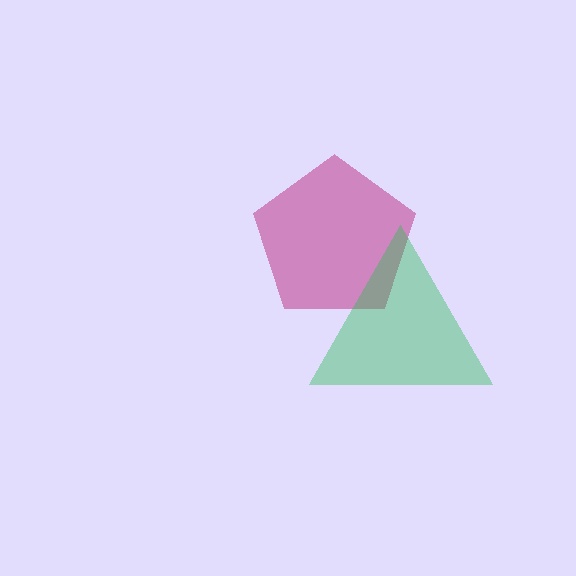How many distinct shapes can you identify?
There are 2 distinct shapes: a magenta pentagon, a green triangle.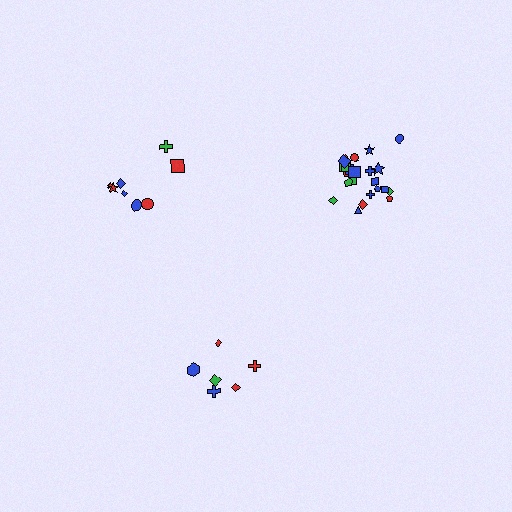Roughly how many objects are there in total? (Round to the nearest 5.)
Roughly 40 objects in total.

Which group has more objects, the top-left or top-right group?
The top-right group.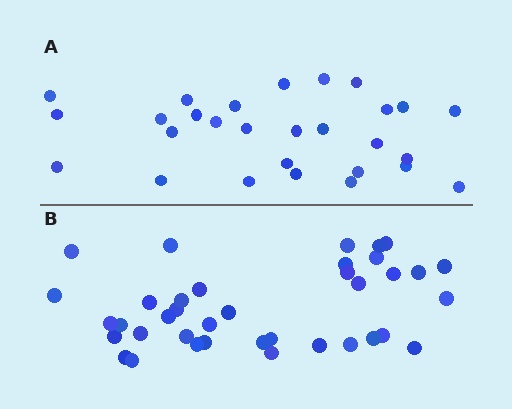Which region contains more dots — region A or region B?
Region B (the bottom region) has more dots.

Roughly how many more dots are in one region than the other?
Region B has roughly 10 or so more dots than region A.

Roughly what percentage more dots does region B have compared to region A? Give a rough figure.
About 35% more.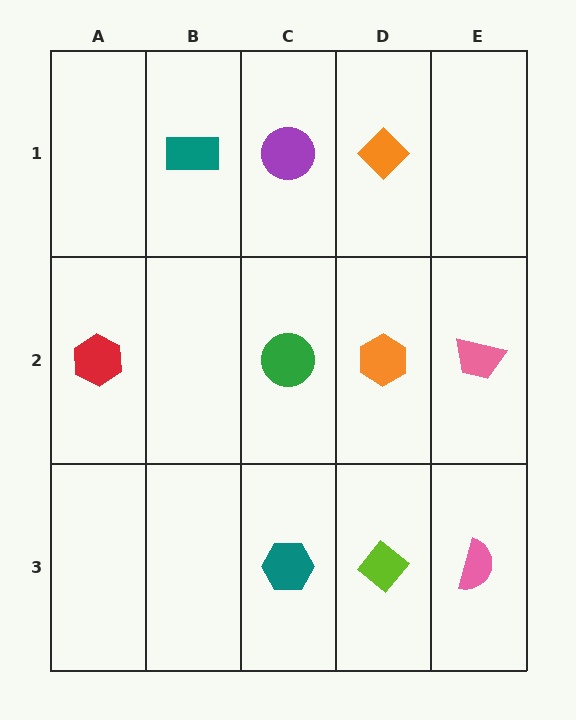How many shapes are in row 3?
3 shapes.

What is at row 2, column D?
An orange hexagon.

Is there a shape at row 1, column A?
No, that cell is empty.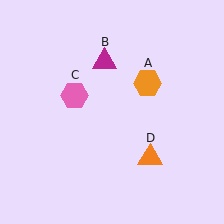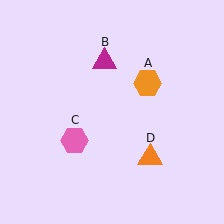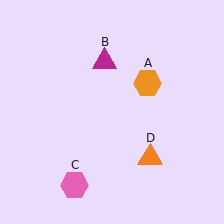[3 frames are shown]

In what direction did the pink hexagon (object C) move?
The pink hexagon (object C) moved down.